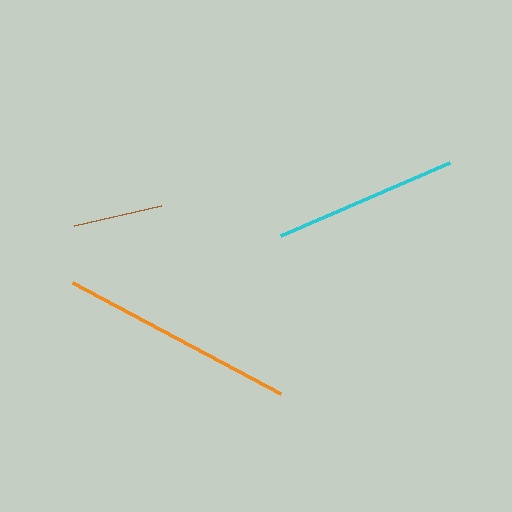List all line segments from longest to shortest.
From longest to shortest: orange, cyan, brown.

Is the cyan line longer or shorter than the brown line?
The cyan line is longer than the brown line.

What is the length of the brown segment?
The brown segment is approximately 89 pixels long.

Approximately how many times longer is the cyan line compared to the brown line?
The cyan line is approximately 2.1 times the length of the brown line.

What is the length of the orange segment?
The orange segment is approximately 235 pixels long.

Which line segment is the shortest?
The brown line is the shortest at approximately 89 pixels.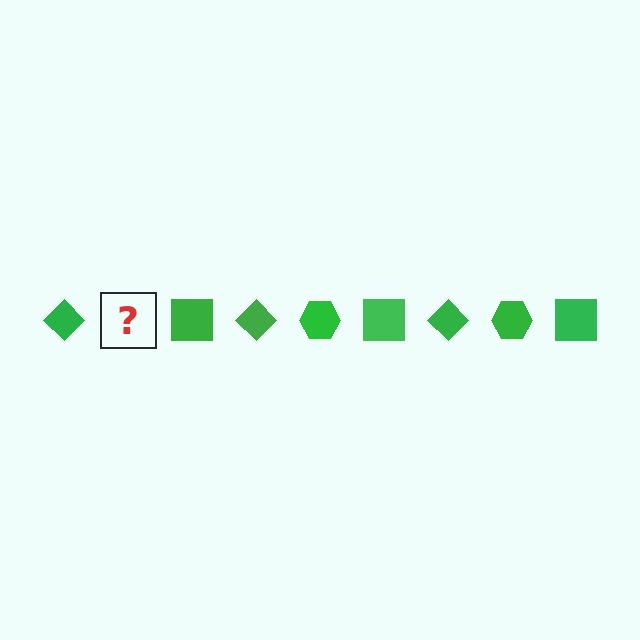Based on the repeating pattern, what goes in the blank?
The blank should be a green hexagon.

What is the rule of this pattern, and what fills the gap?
The rule is that the pattern cycles through diamond, hexagon, square shapes in green. The gap should be filled with a green hexagon.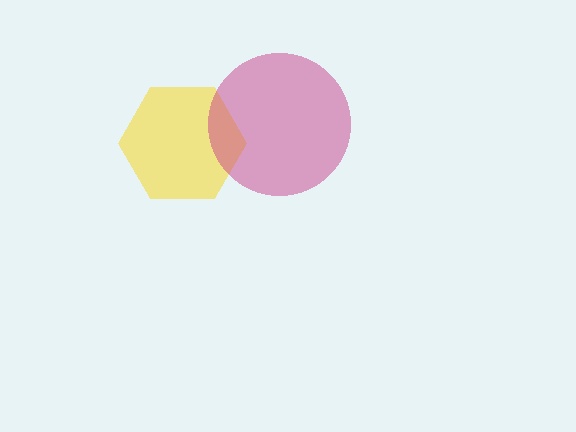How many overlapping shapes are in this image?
There are 2 overlapping shapes in the image.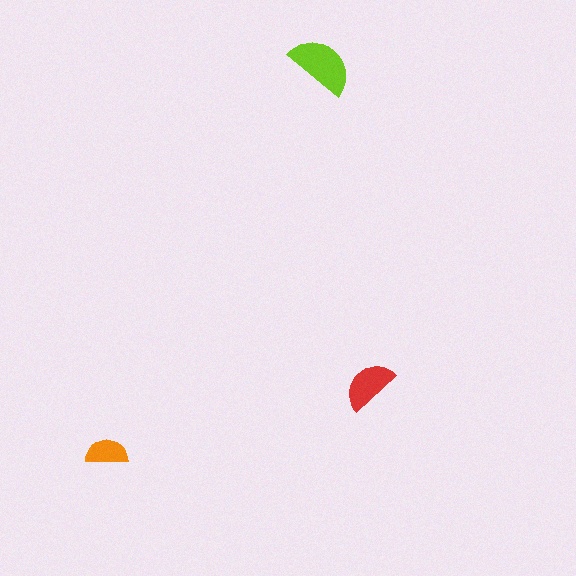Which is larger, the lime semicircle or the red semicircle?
The lime one.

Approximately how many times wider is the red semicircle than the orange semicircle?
About 1.5 times wider.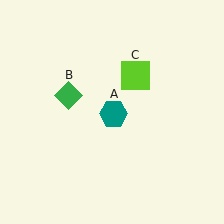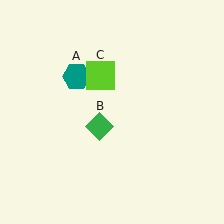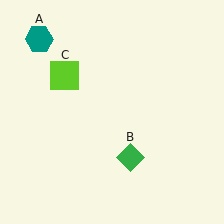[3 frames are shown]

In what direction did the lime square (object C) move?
The lime square (object C) moved left.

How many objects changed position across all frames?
3 objects changed position: teal hexagon (object A), green diamond (object B), lime square (object C).